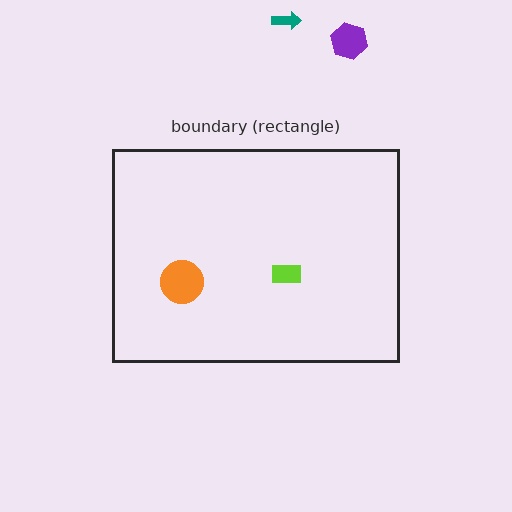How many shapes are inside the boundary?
2 inside, 2 outside.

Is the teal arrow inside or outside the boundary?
Outside.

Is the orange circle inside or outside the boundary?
Inside.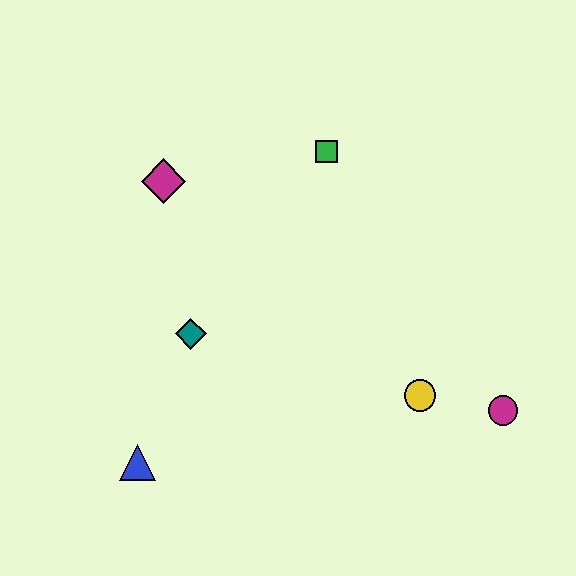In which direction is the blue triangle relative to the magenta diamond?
The blue triangle is below the magenta diamond.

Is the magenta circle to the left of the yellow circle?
No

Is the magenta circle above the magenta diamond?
No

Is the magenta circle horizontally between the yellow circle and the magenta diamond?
No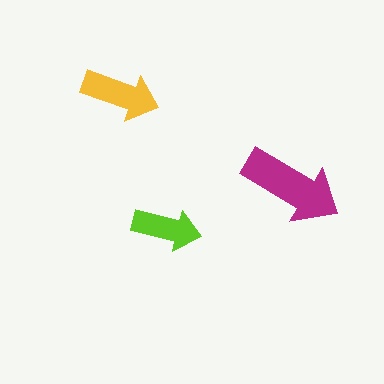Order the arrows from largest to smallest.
the magenta one, the yellow one, the lime one.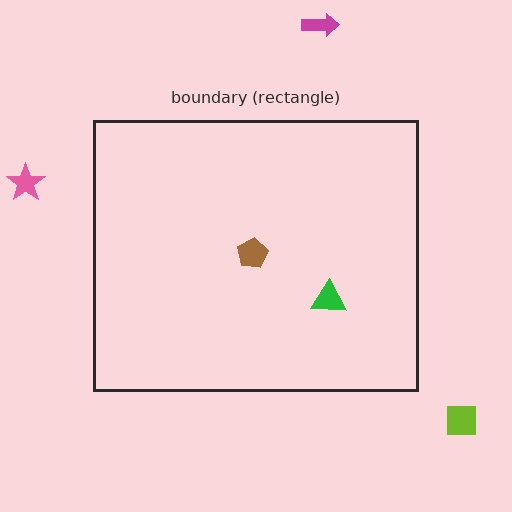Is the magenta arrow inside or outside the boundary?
Outside.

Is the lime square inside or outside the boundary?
Outside.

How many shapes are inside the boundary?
2 inside, 3 outside.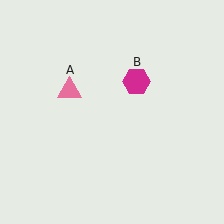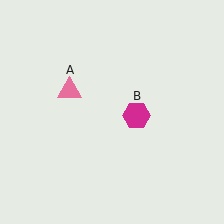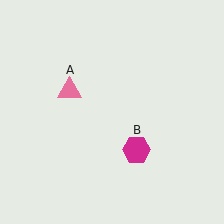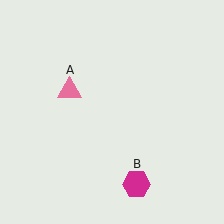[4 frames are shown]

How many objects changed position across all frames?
1 object changed position: magenta hexagon (object B).